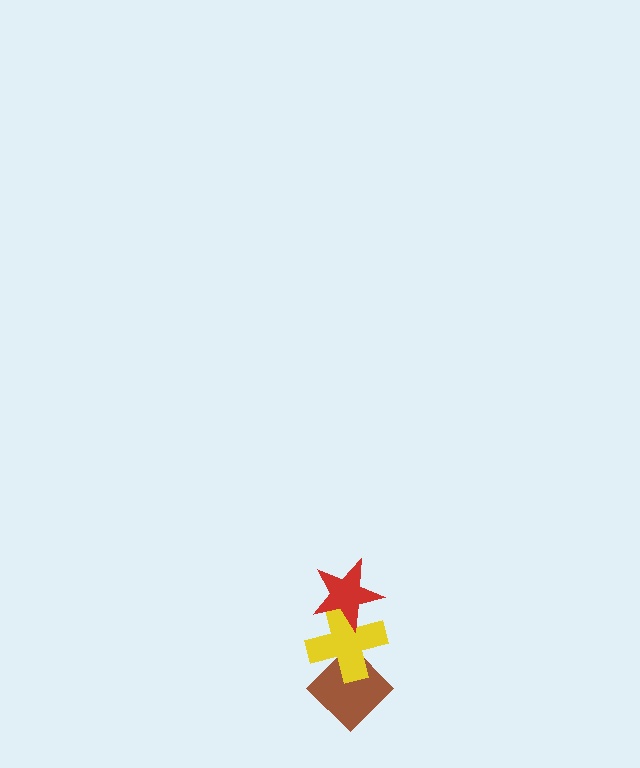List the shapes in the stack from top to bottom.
From top to bottom: the red star, the yellow cross, the brown diamond.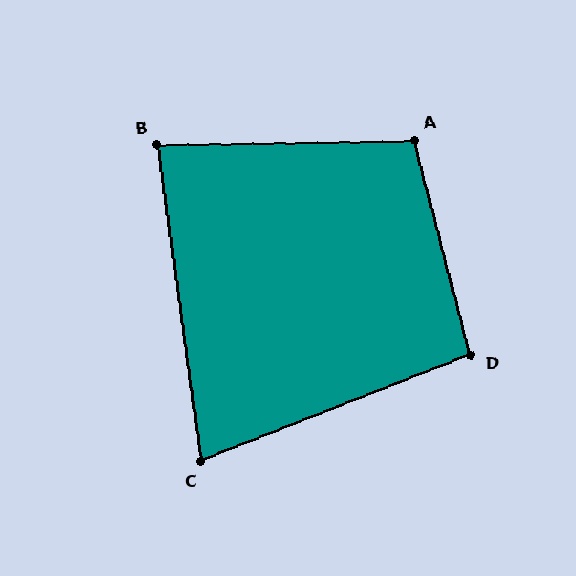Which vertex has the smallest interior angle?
C, at approximately 76 degrees.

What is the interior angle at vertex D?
Approximately 97 degrees (obtuse).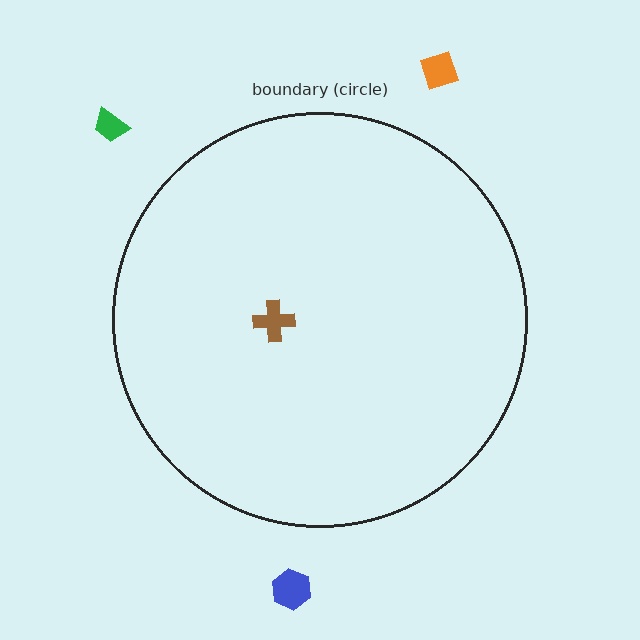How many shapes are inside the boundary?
1 inside, 3 outside.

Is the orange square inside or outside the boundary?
Outside.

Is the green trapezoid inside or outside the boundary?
Outside.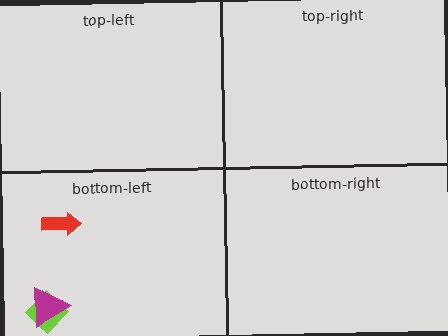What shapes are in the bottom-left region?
The lime diamond, the magenta triangle, the red arrow.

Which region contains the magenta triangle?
The bottom-left region.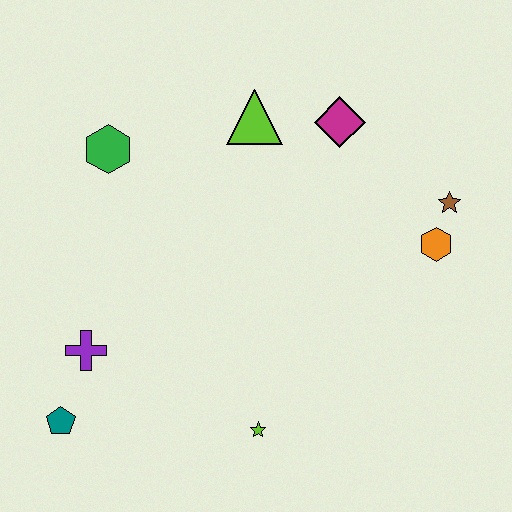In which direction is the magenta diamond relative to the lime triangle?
The magenta diamond is to the right of the lime triangle.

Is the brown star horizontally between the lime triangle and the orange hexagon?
No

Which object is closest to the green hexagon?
The lime triangle is closest to the green hexagon.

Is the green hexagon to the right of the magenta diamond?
No